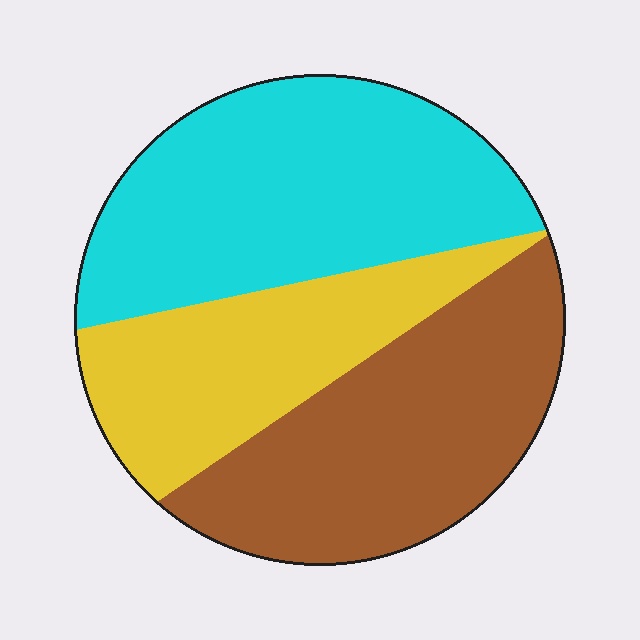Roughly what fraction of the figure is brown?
Brown takes up about one third (1/3) of the figure.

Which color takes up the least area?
Yellow, at roughly 25%.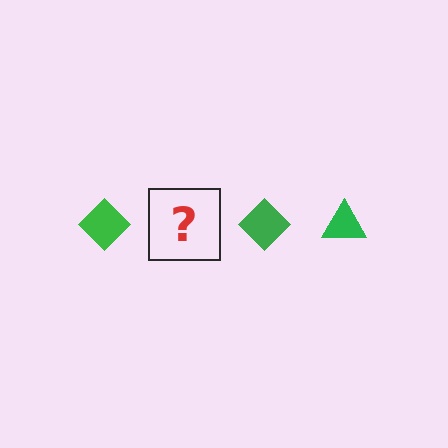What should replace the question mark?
The question mark should be replaced with a green triangle.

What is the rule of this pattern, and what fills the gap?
The rule is that the pattern cycles through diamond, triangle shapes in green. The gap should be filled with a green triangle.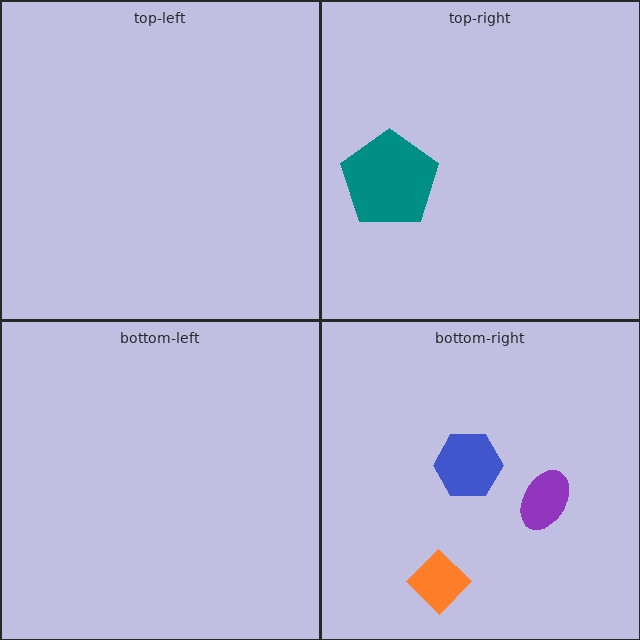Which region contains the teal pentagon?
The top-right region.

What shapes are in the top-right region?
The teal pentagon.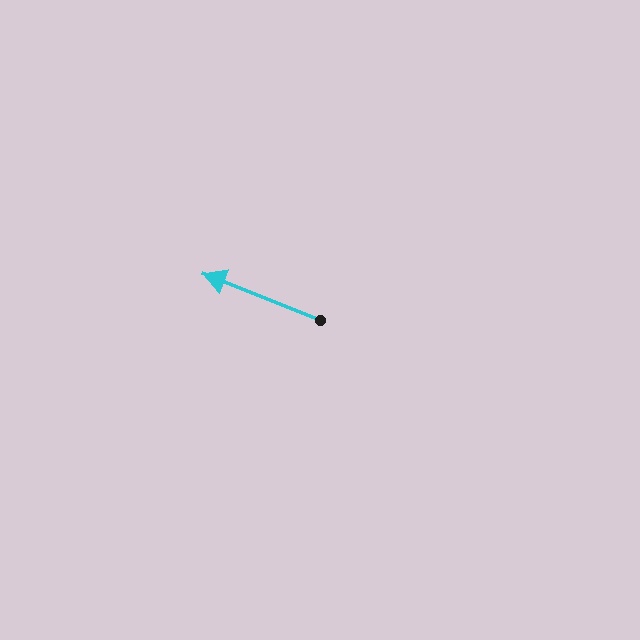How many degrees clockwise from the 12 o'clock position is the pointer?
Approximately 292 degrees.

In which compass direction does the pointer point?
West.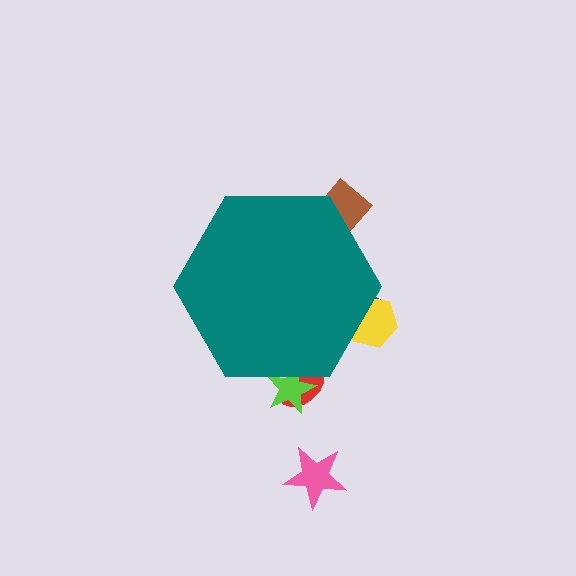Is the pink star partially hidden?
No, the pink star is fully visible.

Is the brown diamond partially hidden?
Yes, the brown diamond is partially hidden behind the teal hexagon.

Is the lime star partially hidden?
Yes, the lime star is partially hidden behind the teal hexagon.